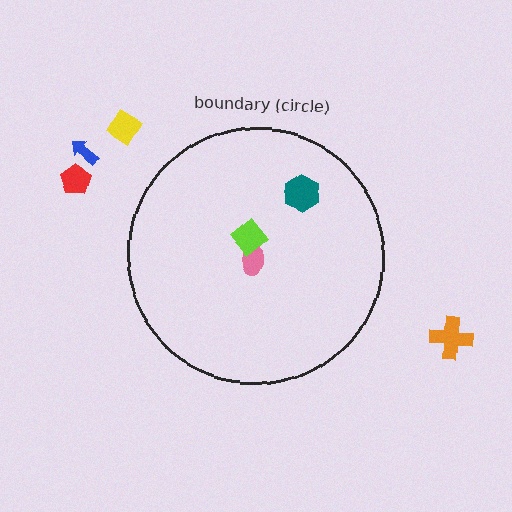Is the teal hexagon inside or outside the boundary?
Inside.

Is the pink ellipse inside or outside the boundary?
Inside.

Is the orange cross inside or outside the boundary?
Outside.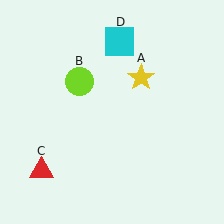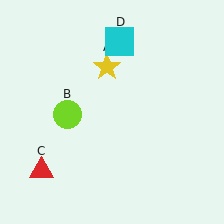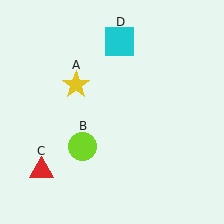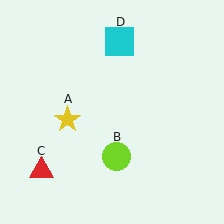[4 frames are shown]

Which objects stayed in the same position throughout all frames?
Red triangle (object C) and cyan square (object D) remained stationary.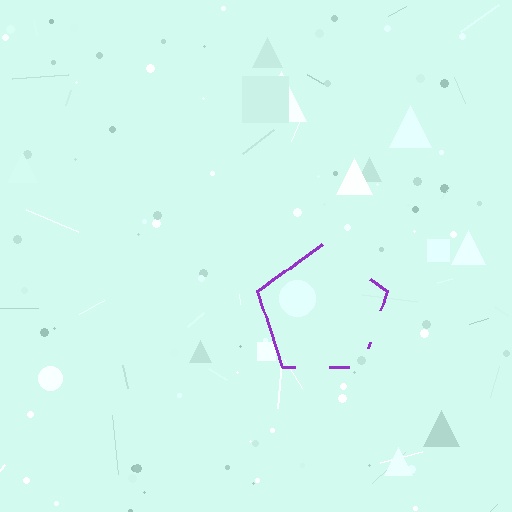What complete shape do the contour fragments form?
The contour fragments form a pentagon.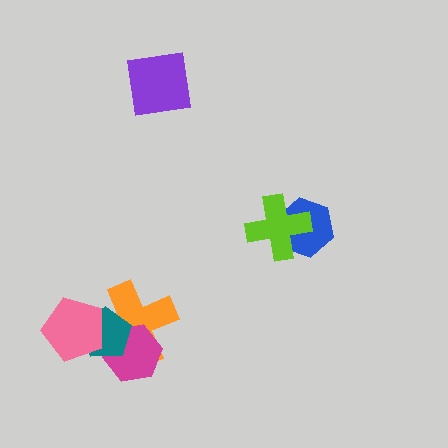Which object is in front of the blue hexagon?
The lime cross is in front of the blue hexagon.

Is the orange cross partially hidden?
Yes, it is partially covered by another shape.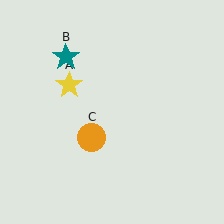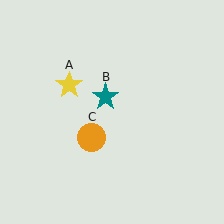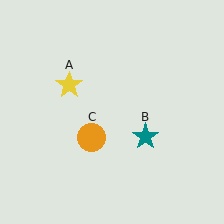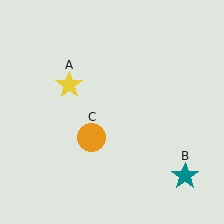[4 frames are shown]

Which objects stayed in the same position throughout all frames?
Yellow star (object A) and orange circle (object C) remained stationary.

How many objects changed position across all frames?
1 object changed position: teal star (object B).